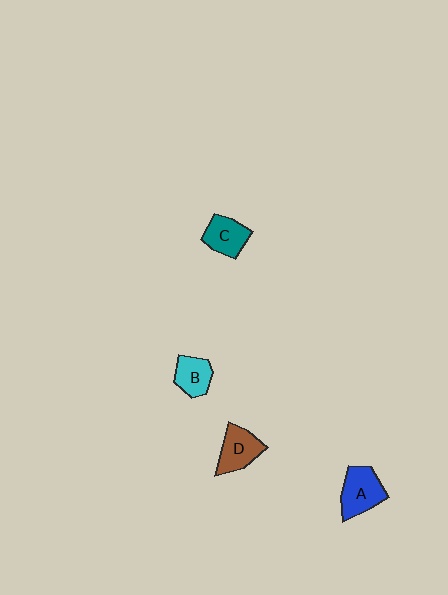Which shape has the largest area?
Shape A (blue).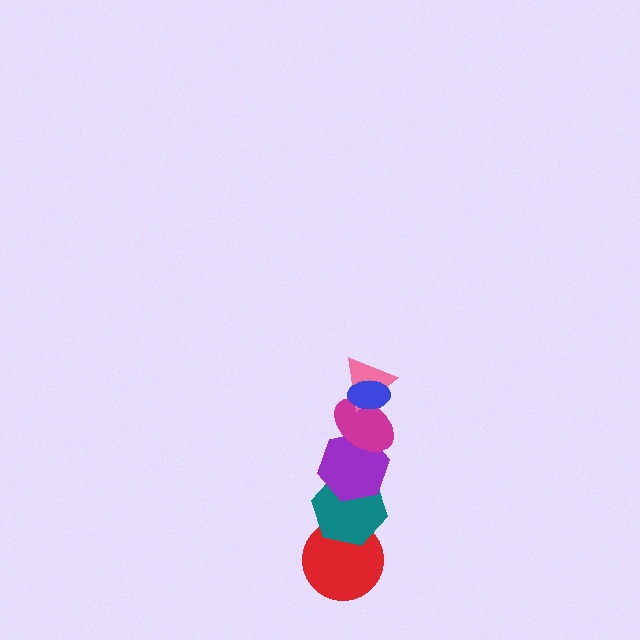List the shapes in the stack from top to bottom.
From top to bottom: the blue ellipse, the pink triangle, the magenta ellipse, the purple hexagon, the teal hexagon, the red circle.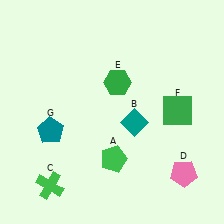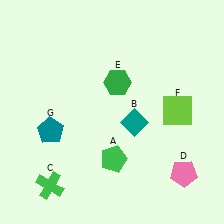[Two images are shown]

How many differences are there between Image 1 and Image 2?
There is 1 difference between the two images.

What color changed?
The square (F) changed from green in Image 1 to lime in Image 2.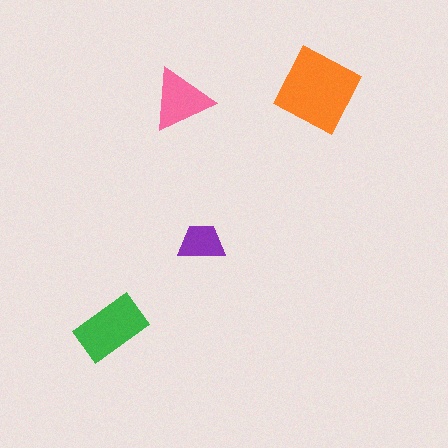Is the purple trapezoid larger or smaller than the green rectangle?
Smaller.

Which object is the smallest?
The purple trapezoid.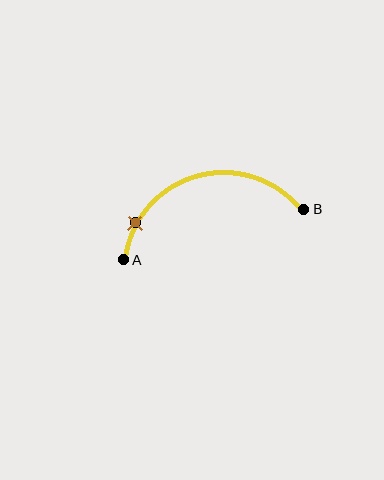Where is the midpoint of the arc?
The arc midpoint is the point on the curve farthest from the straight line joining A and B. It sits above that line.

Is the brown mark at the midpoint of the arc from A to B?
No. The brown mark lies on the arc but is closer to endpoint A. The arc midpoint would be at the point on the curve equidistant along the arc from both A and B.